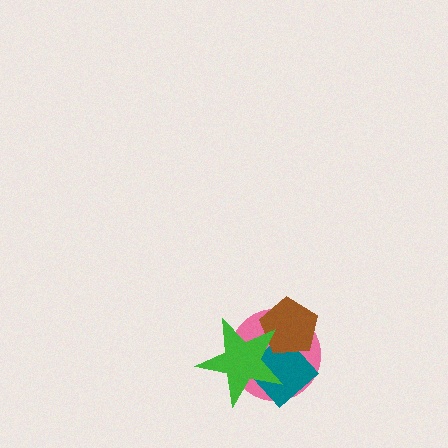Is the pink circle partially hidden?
Yes, it is partially covered by another shape.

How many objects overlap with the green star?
3 objects overlap with the green star.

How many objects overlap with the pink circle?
3 objects overlap with the pink circle.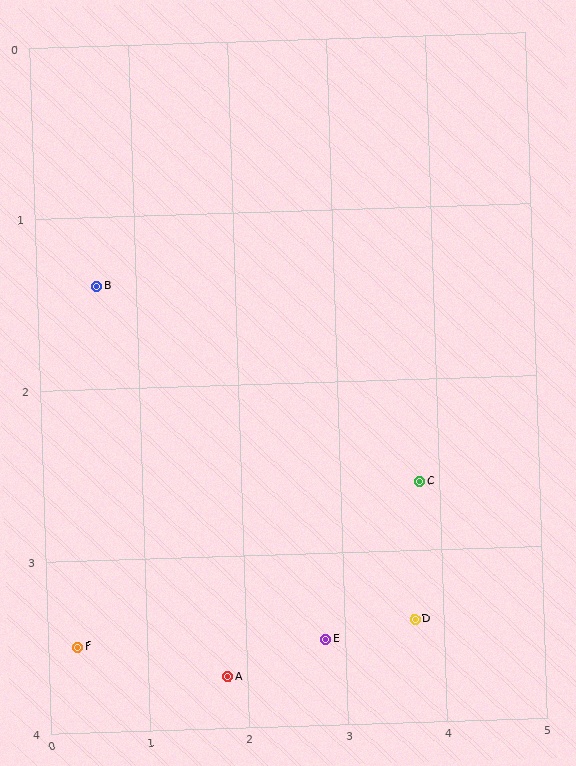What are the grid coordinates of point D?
Point D is at approximately (3.7, 3.4).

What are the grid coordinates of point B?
Point B is at approximately (0.6, 1.4).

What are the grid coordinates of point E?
Point E is at approximately (2.8, 3.5).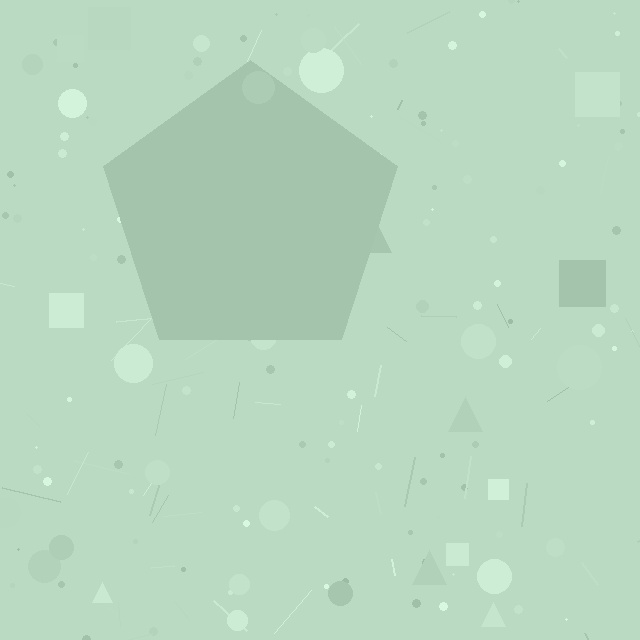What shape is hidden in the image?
A pentagon is hidden in the image.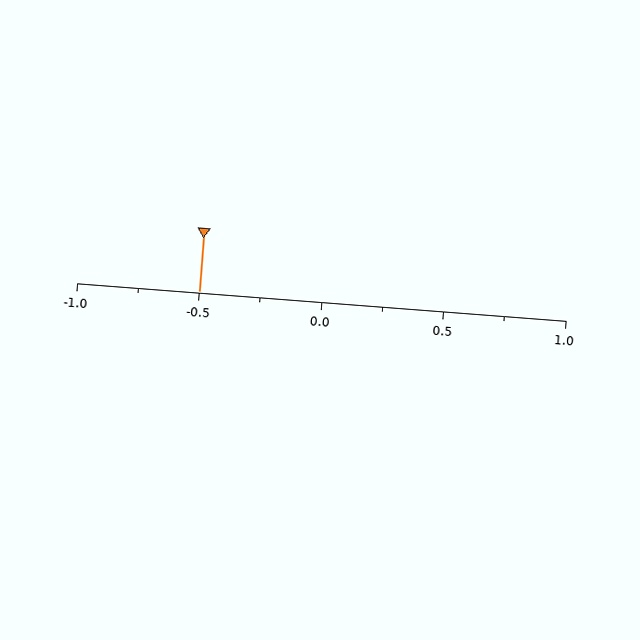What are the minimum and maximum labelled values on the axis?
The axis runs from -1.0 to 1.0.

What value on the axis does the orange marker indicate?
The marker indicates approximately -0.5.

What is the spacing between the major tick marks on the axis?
The major ticks are spaced 0.5 apart.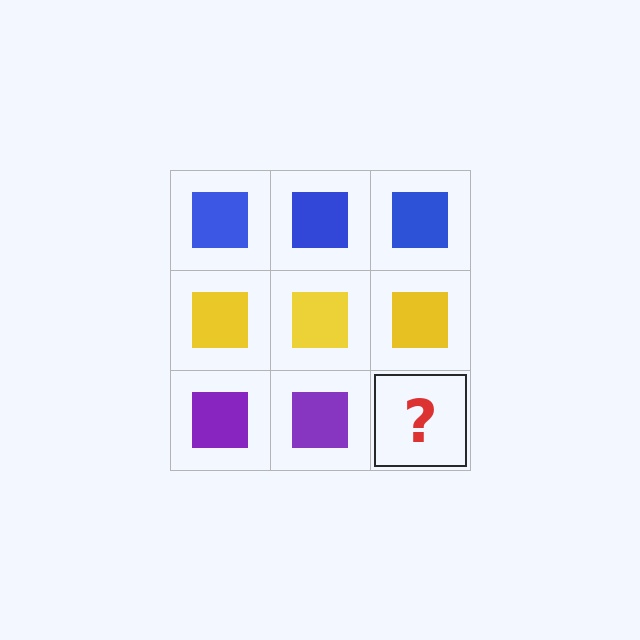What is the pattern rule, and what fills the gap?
The rule is that each row has a consistent color. The gap should be filled with a purple square.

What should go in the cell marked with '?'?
The missing cell should contain a purple square.